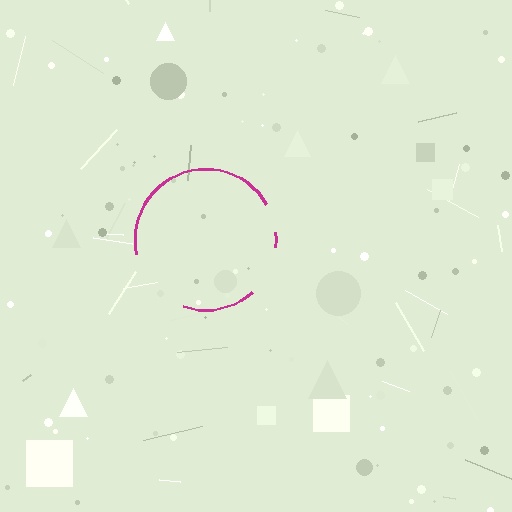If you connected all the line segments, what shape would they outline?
They would outline a circle.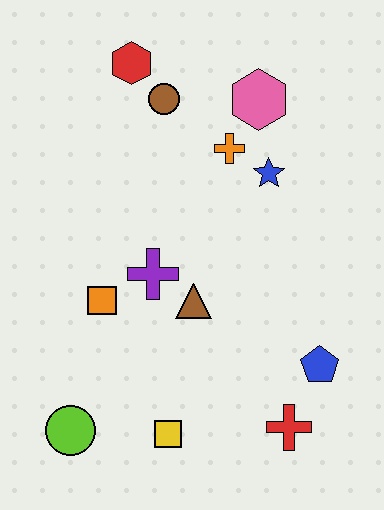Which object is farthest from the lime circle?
The pink hexagon is farthest from the lime circle.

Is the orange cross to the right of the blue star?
No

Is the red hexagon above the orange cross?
Yes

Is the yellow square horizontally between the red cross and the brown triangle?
No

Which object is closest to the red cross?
The blue pentagon is closest to the red cross.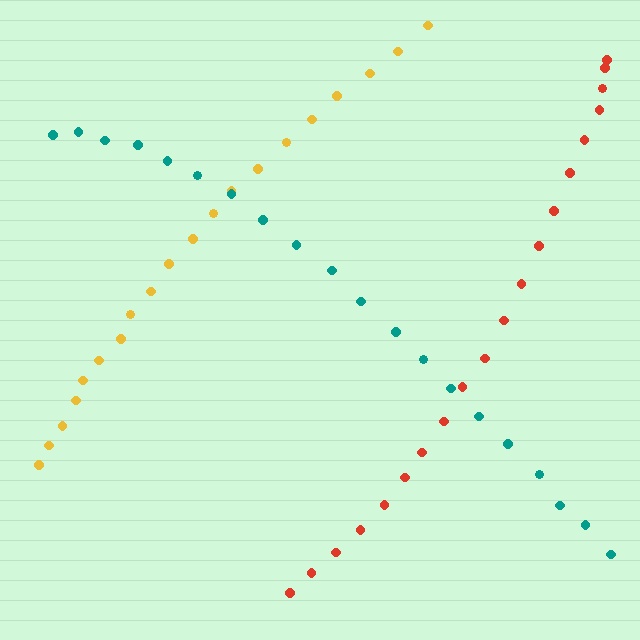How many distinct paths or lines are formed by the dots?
There are 3 distinct paths.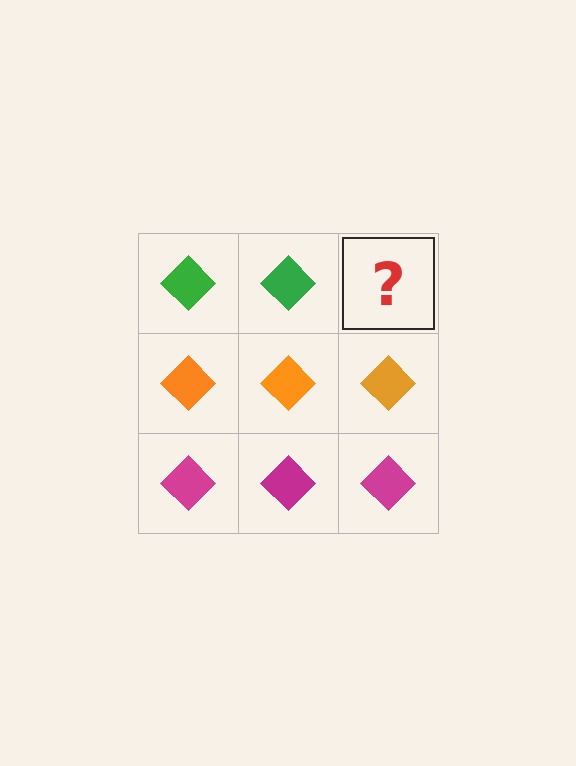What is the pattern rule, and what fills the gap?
The rule is that each row has a consistent color. The gap should be filled with a green diamond.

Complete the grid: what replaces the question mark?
The question mark should be replaced with a green diamond.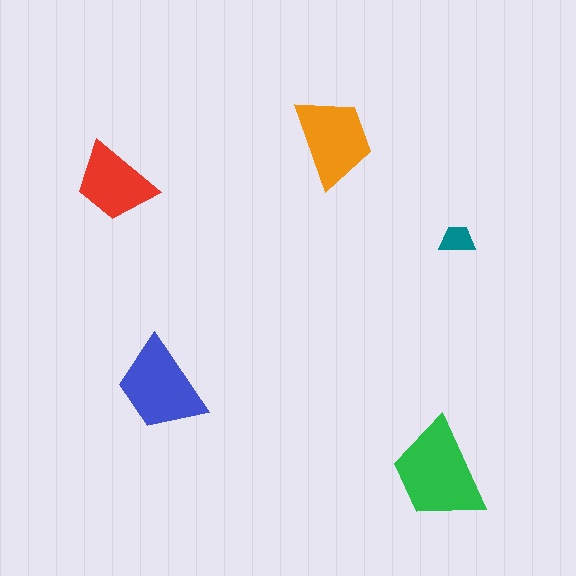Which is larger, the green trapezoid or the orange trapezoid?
The green one.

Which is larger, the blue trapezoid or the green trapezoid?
The green one.